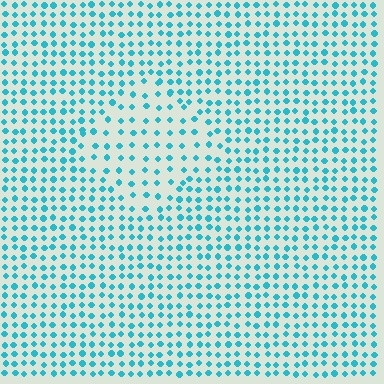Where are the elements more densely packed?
The elements are more densely packed outside the diamond boundary.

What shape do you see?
I see a diamond.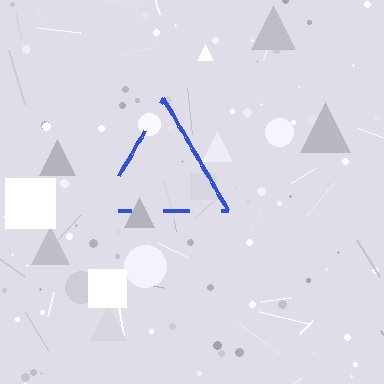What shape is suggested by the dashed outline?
The dashed outline suggests a triangle.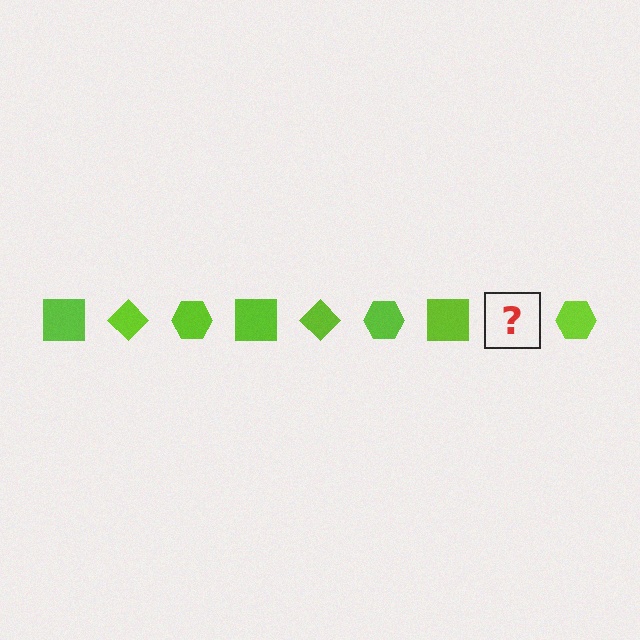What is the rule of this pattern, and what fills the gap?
The rule is that the pattern cycles through square, diamond, hexagon shapes in lime. The gap should be filled with a lime diamond.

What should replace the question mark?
The question mark should be replaced with a lime diamond.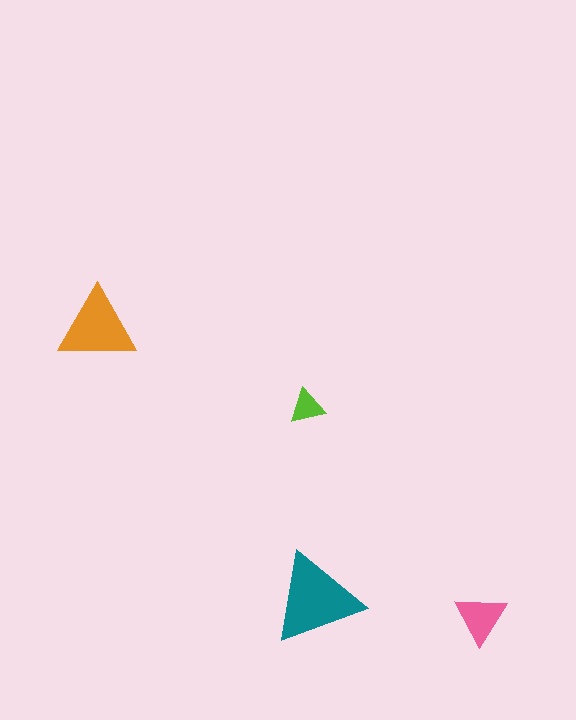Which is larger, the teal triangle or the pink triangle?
The teal one.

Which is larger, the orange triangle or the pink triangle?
The orange one.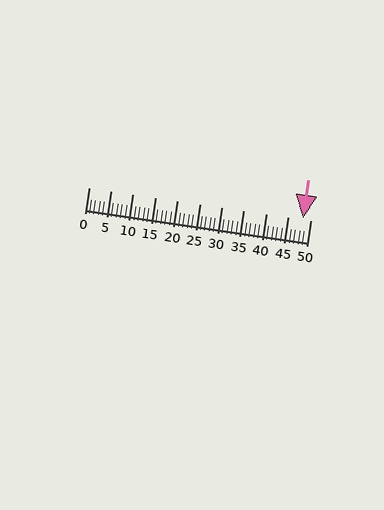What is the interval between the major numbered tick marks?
The major tick marks are spaced 5 units apart.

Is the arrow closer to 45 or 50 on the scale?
The arrow is closer to 50.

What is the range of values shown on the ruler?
The ruler shows values from 0 to 50.